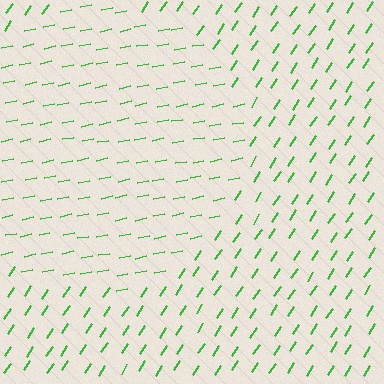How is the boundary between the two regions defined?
The boundary is defined purely by a change in line orientation (approximately 45 degrees difference). All lines are the same color and thickness.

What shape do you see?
I see a circle.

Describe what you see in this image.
The image is filled with small green line segments. A circle region in the image has lines oriented differently from the surrounding lines, creating a visible texture boundary.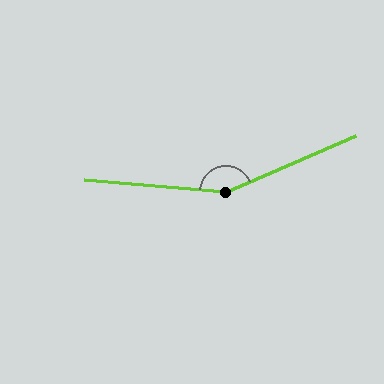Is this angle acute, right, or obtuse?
It is obtuse.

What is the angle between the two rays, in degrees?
Approximately 152 degrees.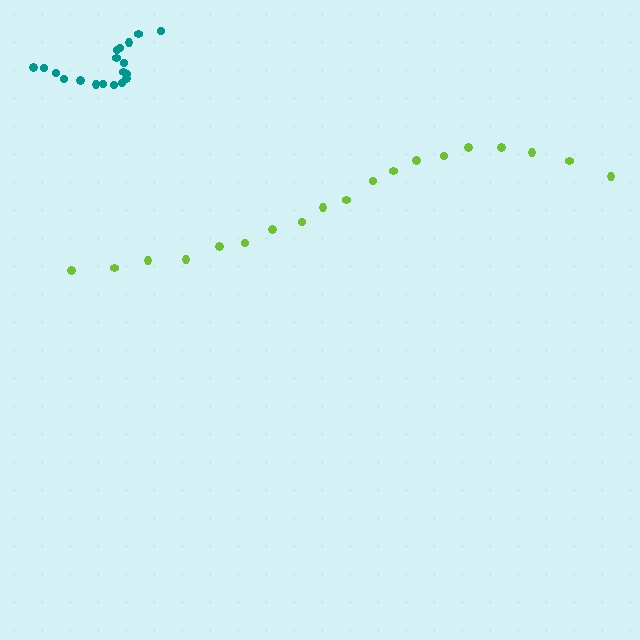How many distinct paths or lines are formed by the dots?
There are 2 distinct paths.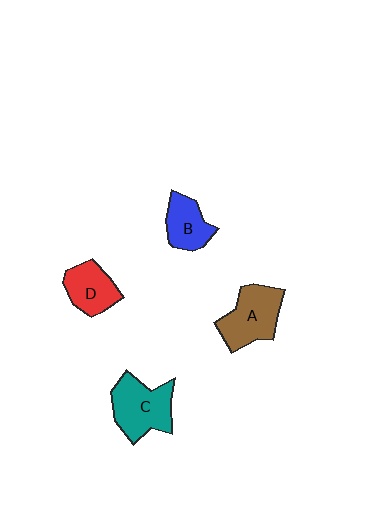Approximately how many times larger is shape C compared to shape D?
Approximately 1.4 times.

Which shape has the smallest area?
Shape B (blue).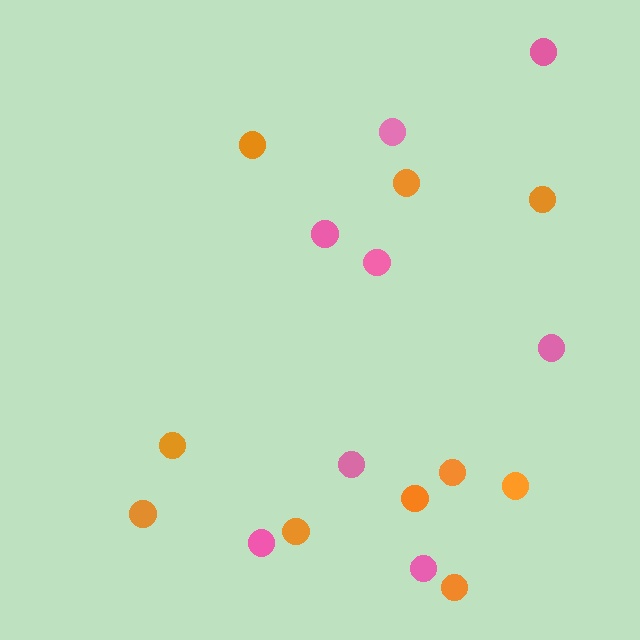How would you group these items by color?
There are 2 groups: one group of orange circles (10) and one group of pink circles (8).